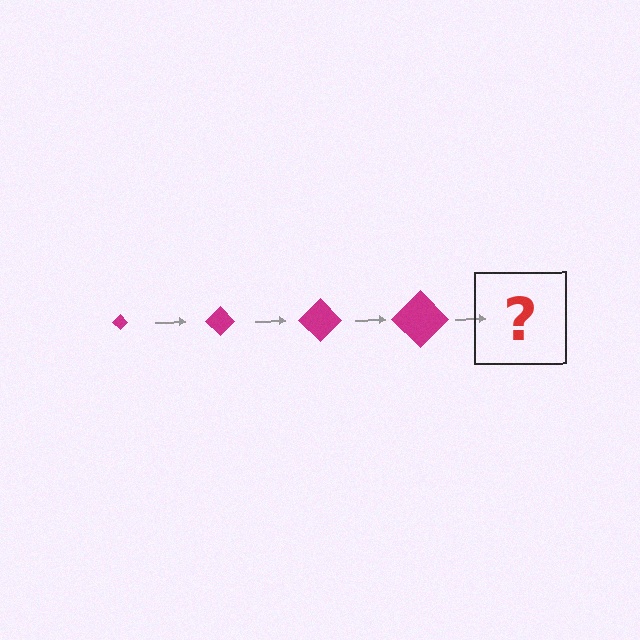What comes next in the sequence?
The next element should be a magenta diamond, larger than the previous one.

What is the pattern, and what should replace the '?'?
The pattern is that the diamond gets progressively larger each step. The '?' should be a magenta diamond, larger than the previous one.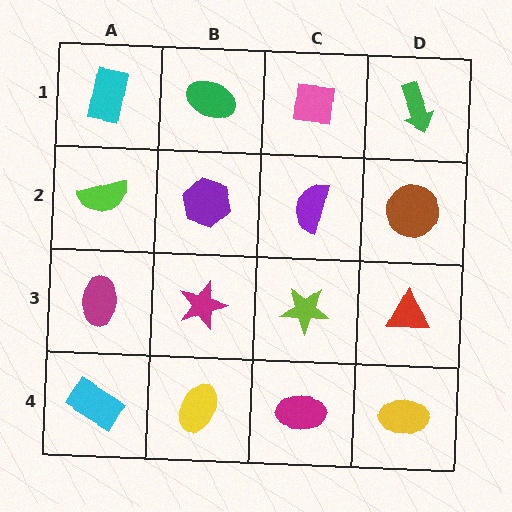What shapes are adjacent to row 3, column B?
A purple hexagon (row 2, column B), a yellow ellipse (row 4, column B), a magenta ellipse (row 3, column A), a lime star (row 3, column C).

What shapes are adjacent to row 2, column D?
A green arrow (row 1, column D), a red triangle (row 3, column D), a purple semicircle (row 2, column C).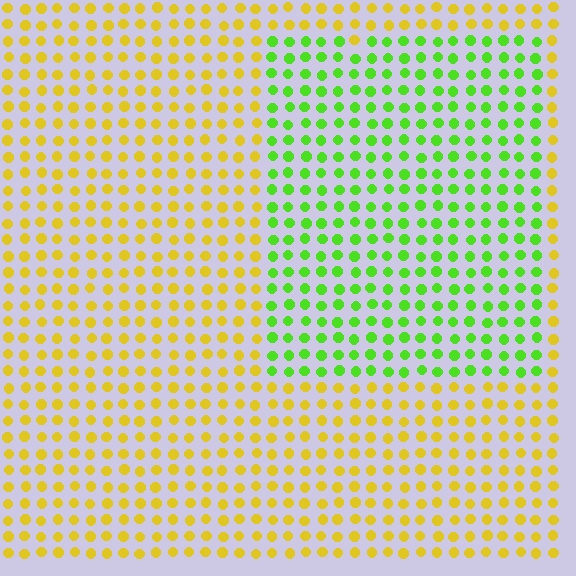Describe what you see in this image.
The image is filled with small yellow elements in a uniform arrangement. A rectangle-shaped region is visible where the elements are tinted to a slightly different hue, forming a subtle color boundary.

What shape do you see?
I see a rectangle.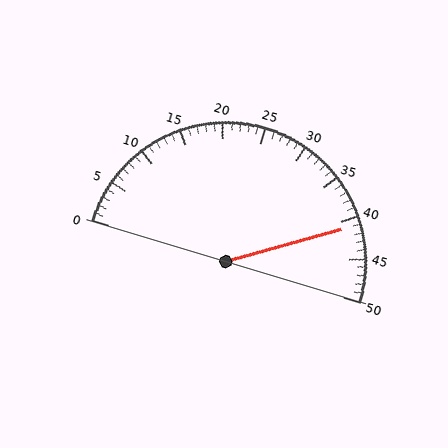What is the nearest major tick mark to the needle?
The nearest major tick mark is 40.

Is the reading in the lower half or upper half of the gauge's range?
The reading is in the upper half of the range (0 to 50).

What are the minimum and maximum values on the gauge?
The gauge ranges from 0 to 50.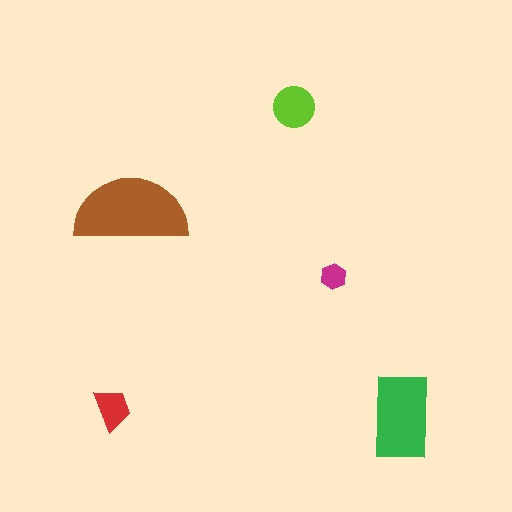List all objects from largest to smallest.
The brown semicircle, the green rectangle, the lime circle, the red trapezoid, the magenta hexagon.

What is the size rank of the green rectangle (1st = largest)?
2nd.